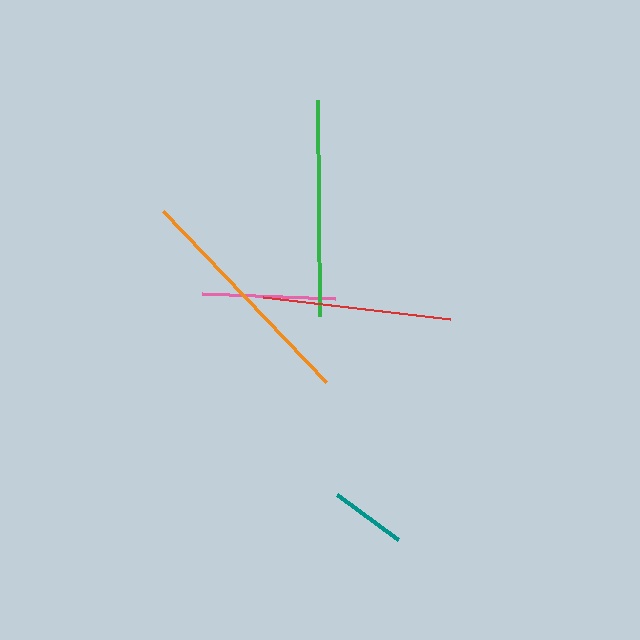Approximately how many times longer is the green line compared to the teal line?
The green line is approximately 2.8 times the length of the teal line.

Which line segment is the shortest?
The teal line is the shortest at approximately 76 pixels.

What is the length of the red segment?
The red segment is approximately 188 pixels long.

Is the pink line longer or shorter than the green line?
The green line is longer than the pink line.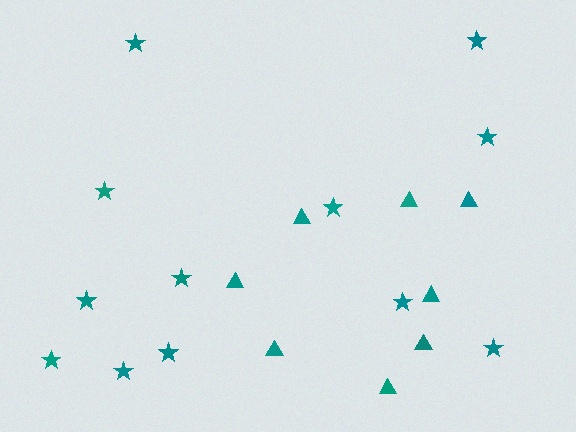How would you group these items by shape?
There are 2 groups: one group of triangles (8) and one group of stars (12).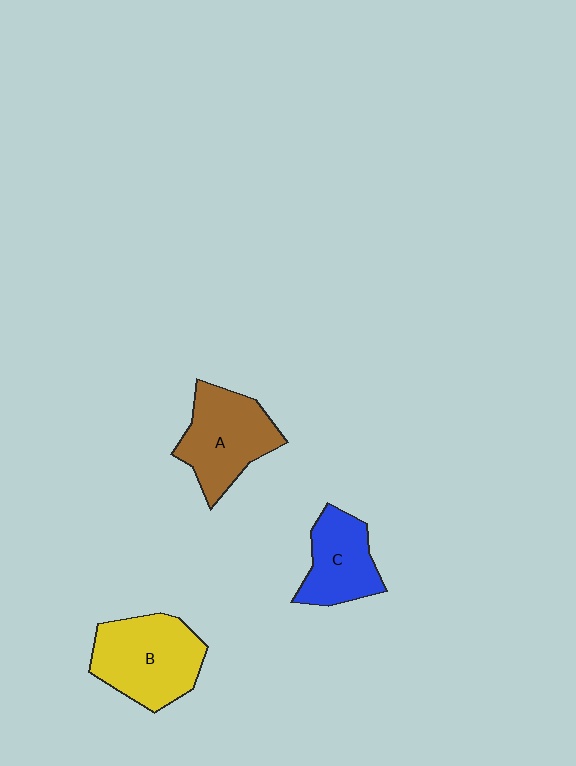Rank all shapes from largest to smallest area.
From largest to smallest: B (yellow), A (brown), C (blue).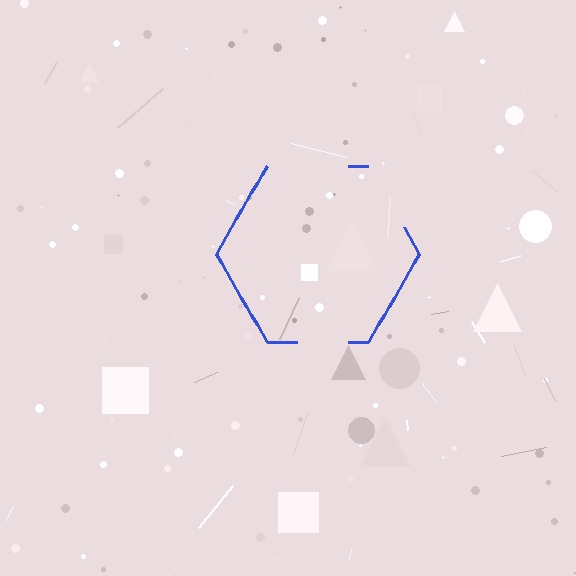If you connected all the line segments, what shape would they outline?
They would outline a hexagon.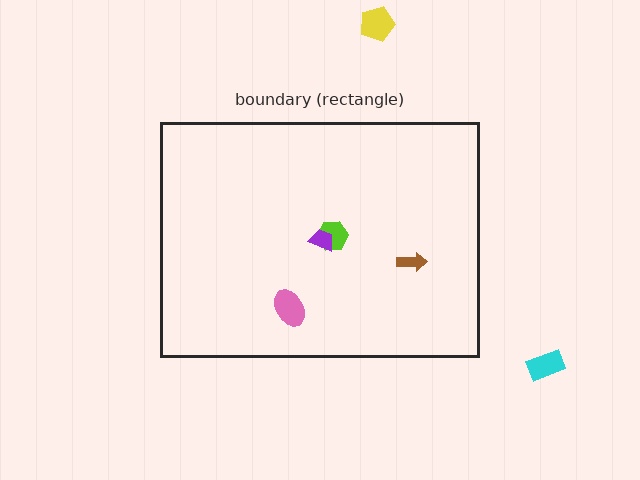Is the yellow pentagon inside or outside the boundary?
Outside.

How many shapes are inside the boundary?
4 inside, 2 outside.